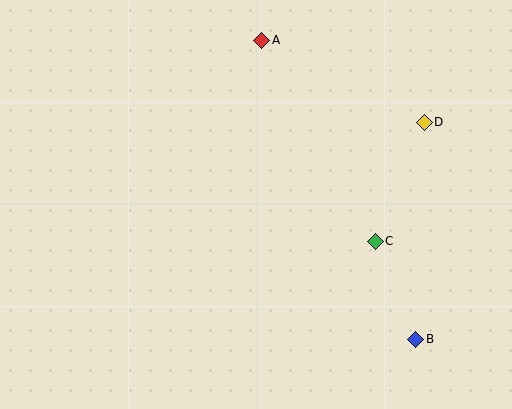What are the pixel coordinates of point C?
Point C is at (375, 241).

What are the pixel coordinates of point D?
Point D is at (424, 122).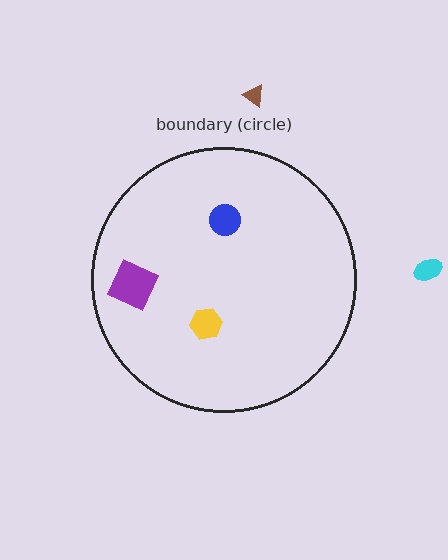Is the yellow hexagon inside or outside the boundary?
Inside.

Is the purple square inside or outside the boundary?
Inside.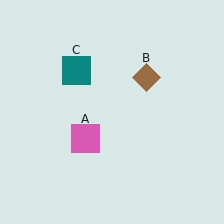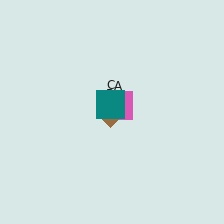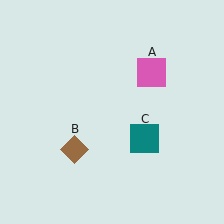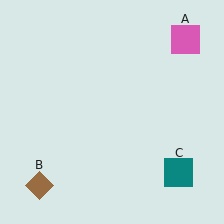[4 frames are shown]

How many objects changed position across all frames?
3 objects changed position: pink square (object A), brown diamond (object B), teal square (object C).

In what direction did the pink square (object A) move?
The pink square (object A) moved up and to the right.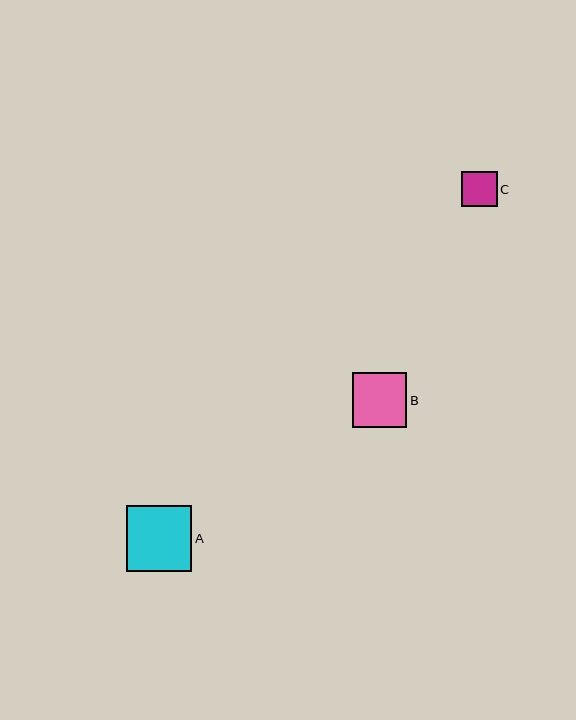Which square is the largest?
Square A is the largest with a size of approximately 65 pixels.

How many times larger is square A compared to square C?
Square A is approximately 1.8 times the size of square C.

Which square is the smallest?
Square C is the smallest with a size of approximately 36 pixels.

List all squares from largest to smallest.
From largest to smallest: A, B, C.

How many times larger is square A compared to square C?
Square A is approximately 1.8 times the size of square C.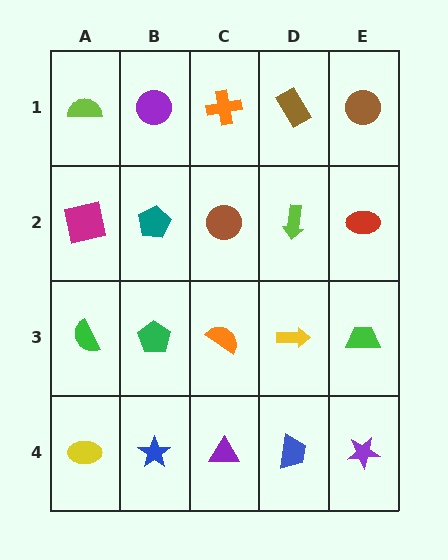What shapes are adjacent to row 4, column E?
A green trapezoid (row 3, column E), a blue trapezoid (row 4, column D).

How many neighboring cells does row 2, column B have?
4.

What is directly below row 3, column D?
A blue trapezoid.